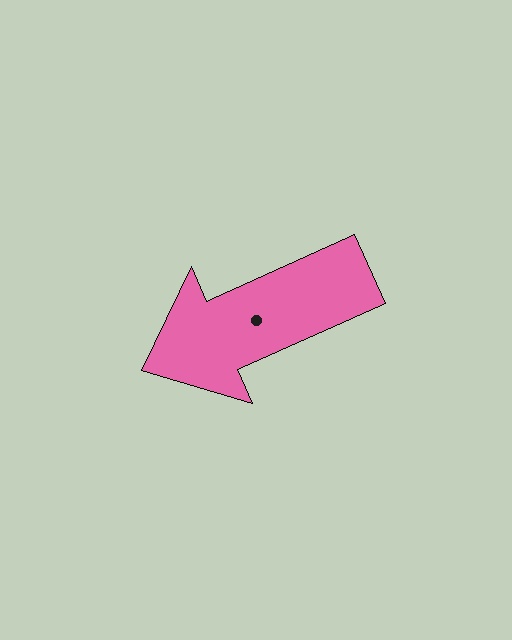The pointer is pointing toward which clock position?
Roughly 8 o'clock.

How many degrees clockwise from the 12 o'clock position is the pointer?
Approximately 246 degrees.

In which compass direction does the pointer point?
Southwest.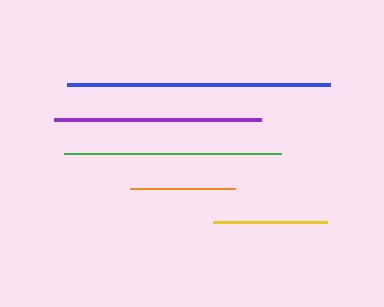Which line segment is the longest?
The blue line is the longest at approximately 263 pixels.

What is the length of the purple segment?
The purple segment is approximately 207 pixels long.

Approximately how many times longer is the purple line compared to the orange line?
The purple line is approximately 2.0 times the length of the orange line.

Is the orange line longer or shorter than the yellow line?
The yellow line is longer than the orange line.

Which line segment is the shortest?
The orange line is the shortest at approximately 105 pixels.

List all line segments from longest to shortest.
From longest to shortest: blue, green, purple, yellow, orange.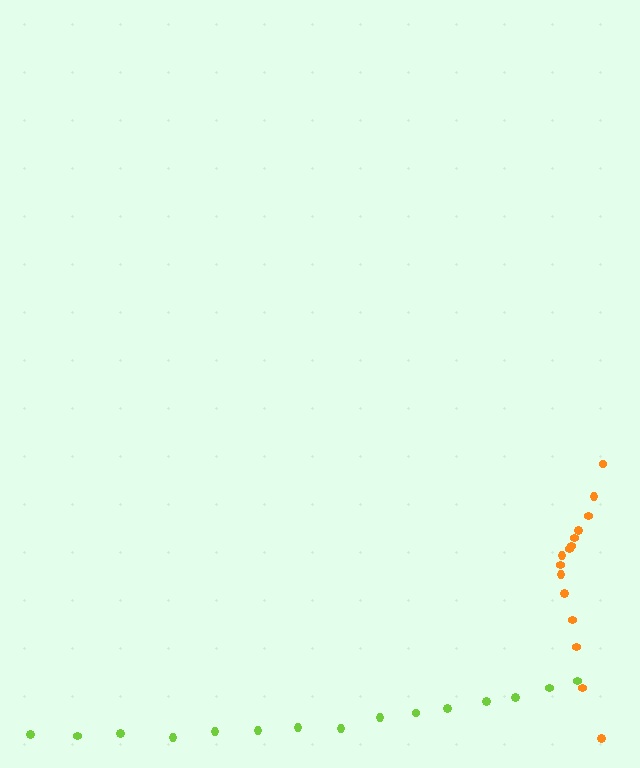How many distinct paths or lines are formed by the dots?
There are 2 distinct paths.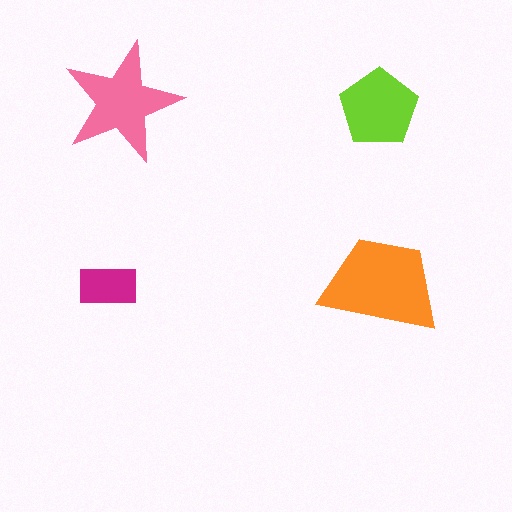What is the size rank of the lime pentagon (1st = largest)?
3rd.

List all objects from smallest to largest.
The magenta rectangle, the lime pentagon, the pink star, the orange trapezoid.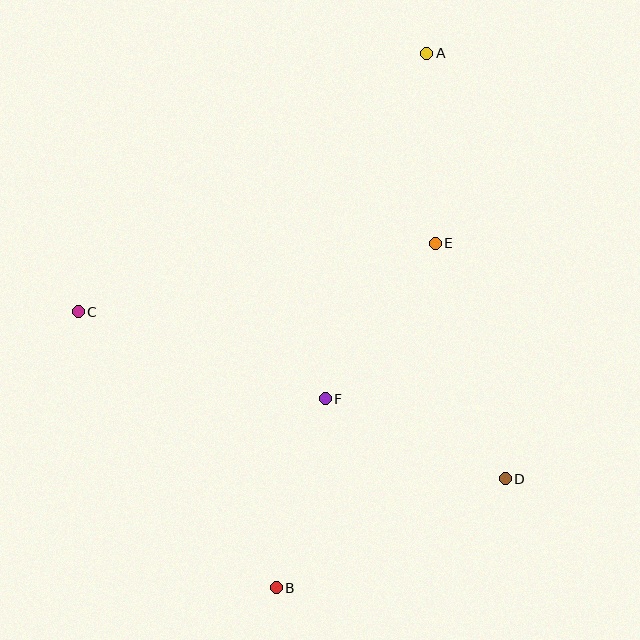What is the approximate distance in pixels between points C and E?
The distance between C and E is approximately 364 pixels.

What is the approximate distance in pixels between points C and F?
The distance between C and F is approximately 262 pixels.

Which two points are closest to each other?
Points E and F are closest to each other.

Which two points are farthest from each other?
Points A and B are farthest from each other.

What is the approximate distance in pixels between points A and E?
The distance between A and E is approximately 191 pixels.